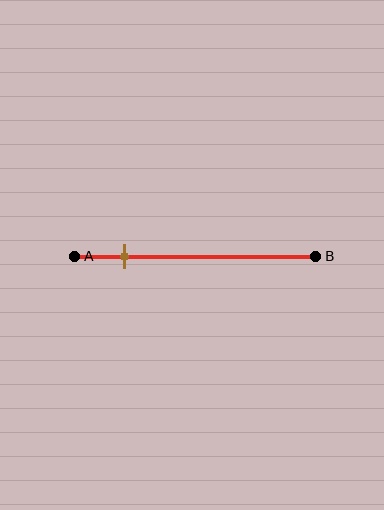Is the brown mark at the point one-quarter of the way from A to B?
No, the mark is at about 20% from A, not at the 25% one-quarter point.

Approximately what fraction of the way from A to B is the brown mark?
The brown mark is approximately 20% of the way from A to B.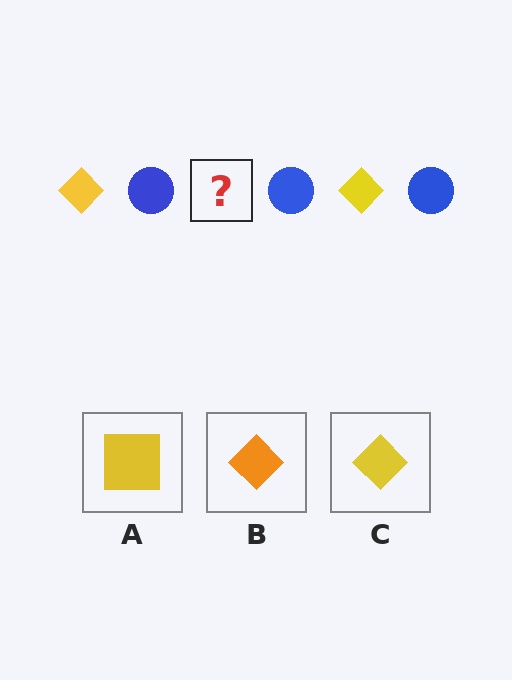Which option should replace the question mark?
Option C.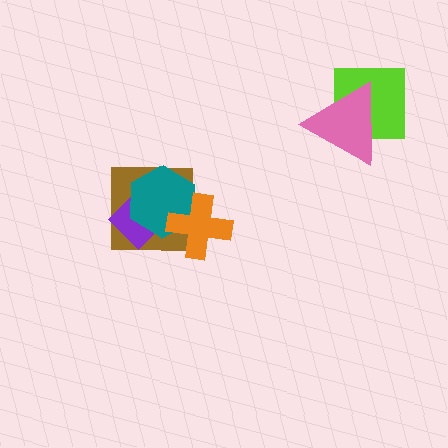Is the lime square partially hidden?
Yes, it is partially covered by another shape.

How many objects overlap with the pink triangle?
1 object overlaps with the pink triangle.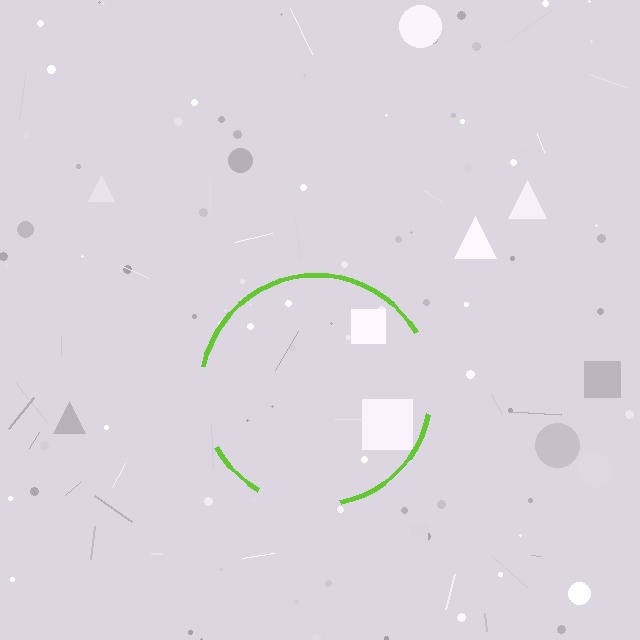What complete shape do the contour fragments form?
The contour fragments form a circle.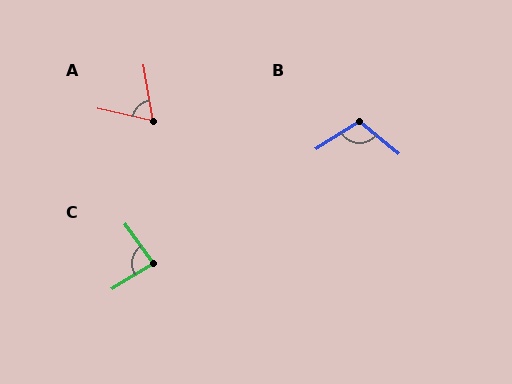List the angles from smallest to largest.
A (68°), C (86°), B (109°).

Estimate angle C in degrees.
Approximately 86 degrees.